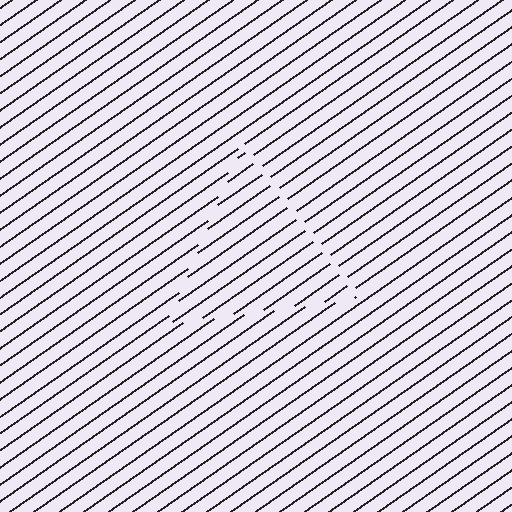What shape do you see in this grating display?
An illusory triangle. The interior of the shape contains the same grating, shifted by half a period — the contour is defined by the phase discontinuity where line-ends from the inner and outer gratings abut.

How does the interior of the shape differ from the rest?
The interior of the shape contains the same grating, shifted by half a period — the contour is defined by the phase discontinuity where line-ends from the inner and outer gratings abut.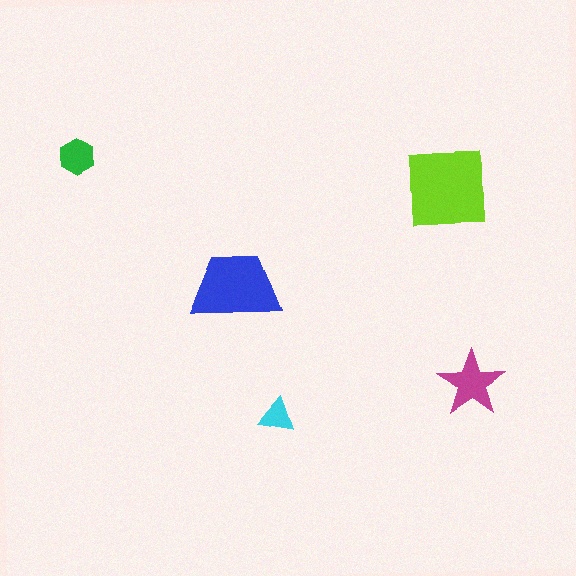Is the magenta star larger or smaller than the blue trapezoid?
Smaller.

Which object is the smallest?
The cyan triangle.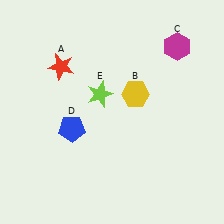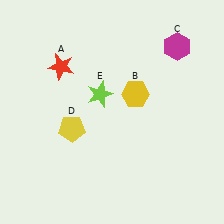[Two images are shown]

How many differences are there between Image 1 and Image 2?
There is 1 difference between the two images.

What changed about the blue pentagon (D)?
In Image 1, D is blue. In Image 2, it changed to yellow.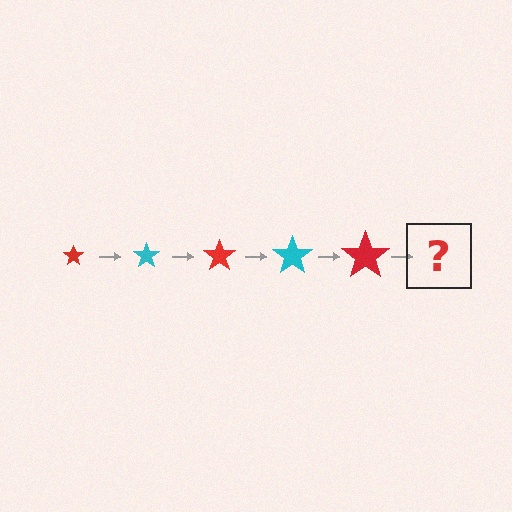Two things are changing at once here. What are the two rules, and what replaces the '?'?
The two rules are that the star grows larger each step and the color cycles through red and cyan. The '?' should be a cyan star, larger than the previous one.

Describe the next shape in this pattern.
It should be a cyan star, larger than the previous one.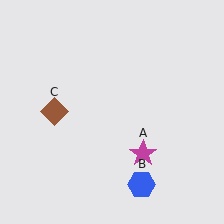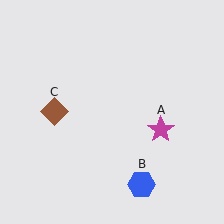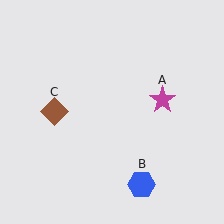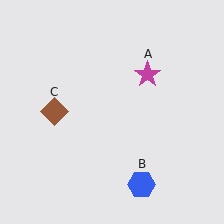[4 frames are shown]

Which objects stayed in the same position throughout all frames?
Blue hexagon (object B) and brown diamond (object C) remained stationary.